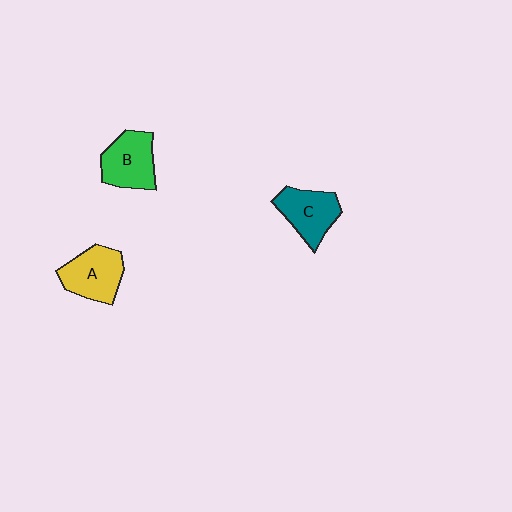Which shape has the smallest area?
Shape C (teal).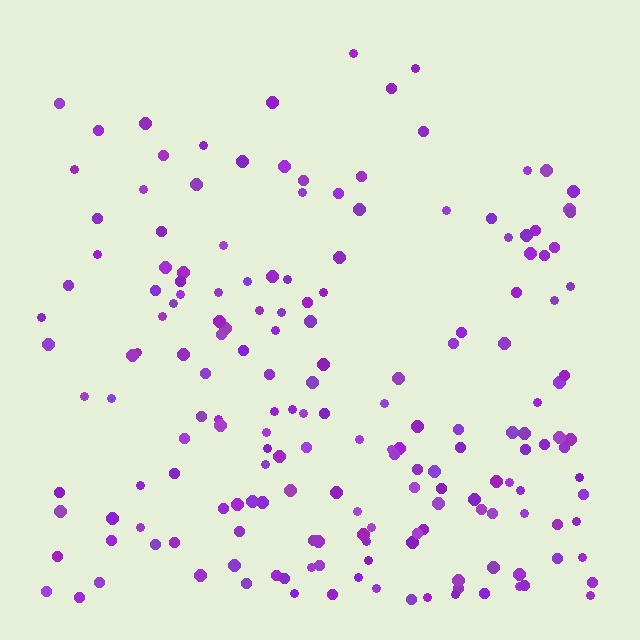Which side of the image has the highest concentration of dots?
The bottom.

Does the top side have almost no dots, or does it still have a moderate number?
Still a moderate number, just noticeably fewer than the bottom.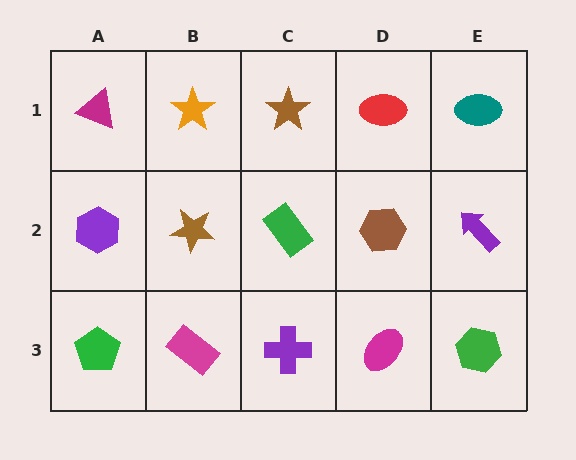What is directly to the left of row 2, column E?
A brown hexagon.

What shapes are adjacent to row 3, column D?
A brown hexagon (row 2, column D), a purple cross (row 3, column C), a green hexagon (row 3, column E).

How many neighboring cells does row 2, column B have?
4.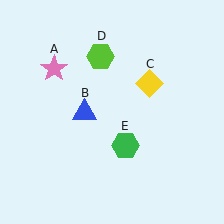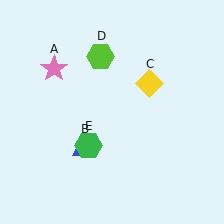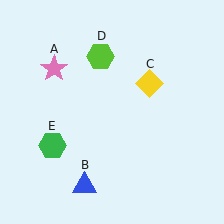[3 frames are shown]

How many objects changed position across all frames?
2 objects changed position: blue triangle (object B), green hexagon (object E).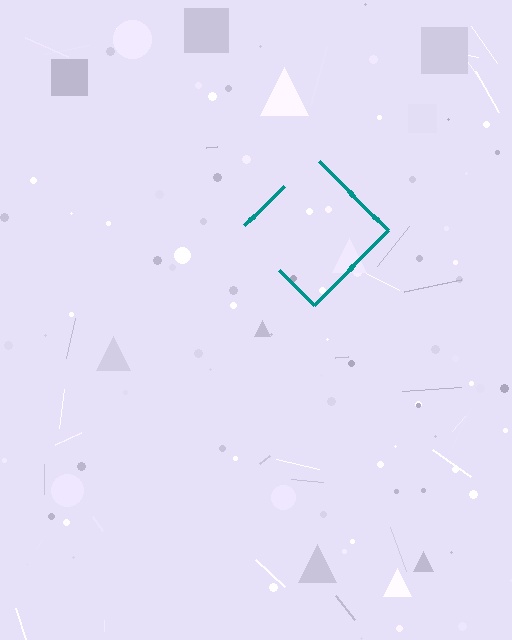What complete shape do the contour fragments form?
The contour fragments form a diamond.